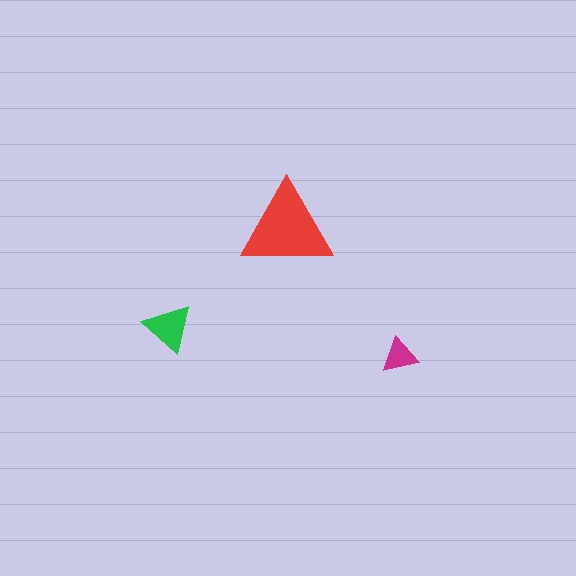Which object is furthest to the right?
The magenta triangle is rightmost.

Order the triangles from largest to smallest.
the red one, the green one, the magenta one.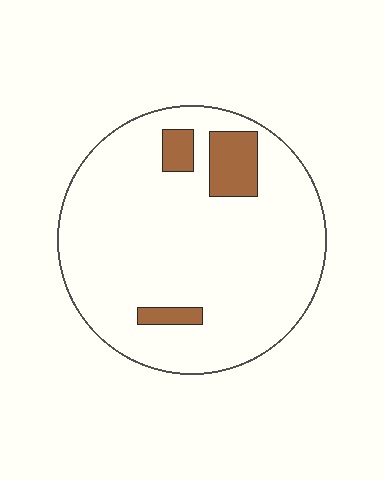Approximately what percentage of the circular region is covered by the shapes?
Approximately 10%.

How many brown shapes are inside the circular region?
3.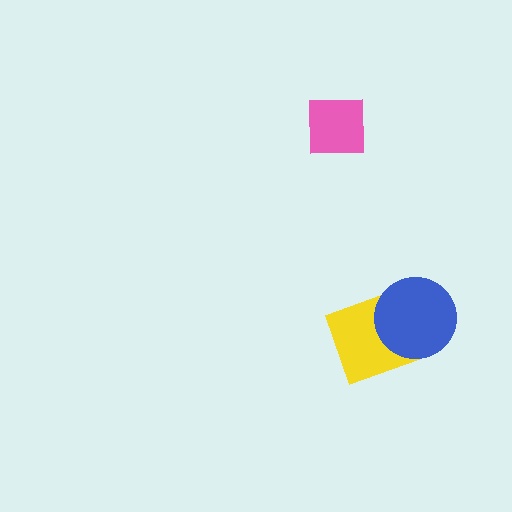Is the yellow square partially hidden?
Yes, it is partially covered by another shape.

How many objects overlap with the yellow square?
1 object overlaps with the yellow square.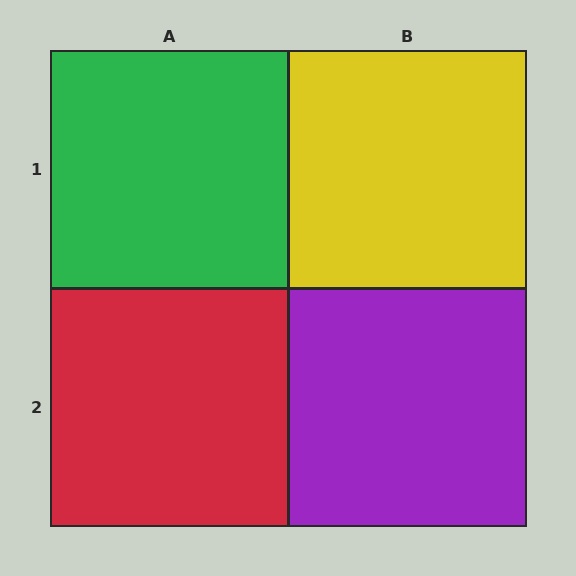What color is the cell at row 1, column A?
Green.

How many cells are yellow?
1 cell is yellow.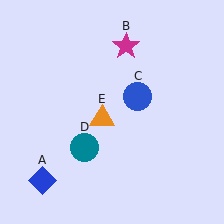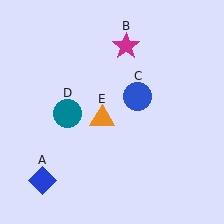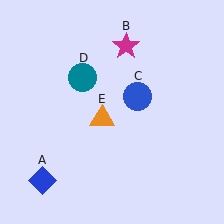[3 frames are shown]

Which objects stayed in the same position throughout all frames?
Blue diamond (object A) and magenta star (object B) and blue circle (object C) and orange triangle (object E) remained stationary.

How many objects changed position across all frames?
1 object changed position: teal circle (object D).